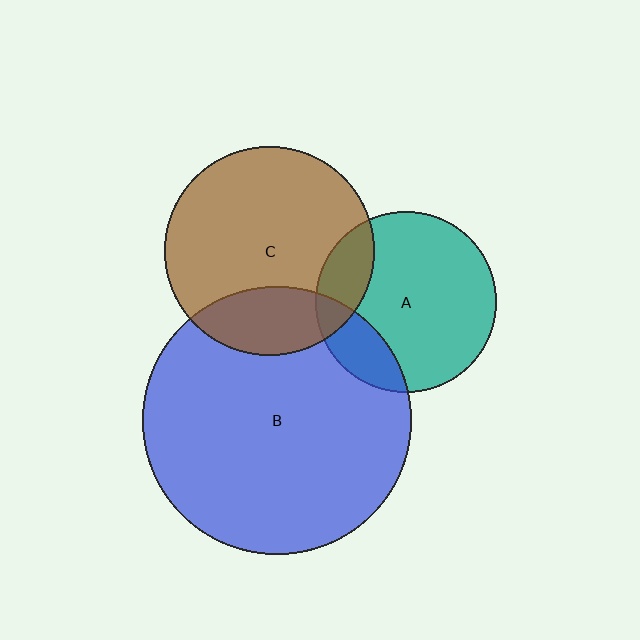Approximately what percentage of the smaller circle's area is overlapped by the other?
Approximately 20%.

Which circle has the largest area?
Circle B (blue).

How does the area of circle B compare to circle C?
Approximately 1.6 times.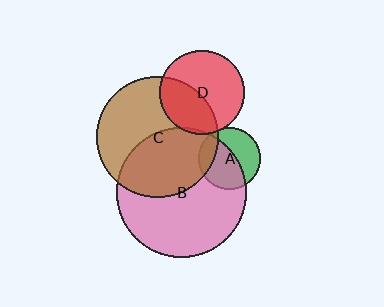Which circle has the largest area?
Circle B (pink).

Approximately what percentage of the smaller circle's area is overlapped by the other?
Approximately 5%.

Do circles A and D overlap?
Yes.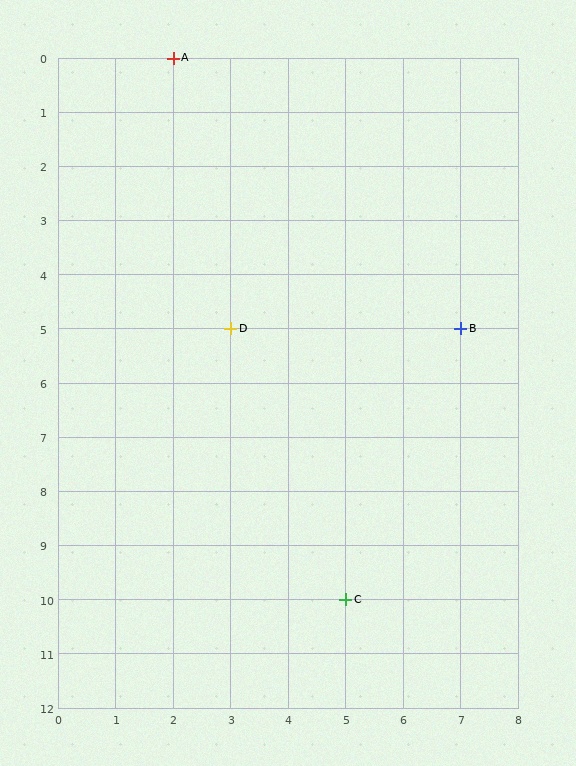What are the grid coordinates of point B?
Point B is at grid coordinates (7, 5).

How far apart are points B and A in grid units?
Points B and A are 5 columns and 5 rows apart (about 7.1 grid units diagonally).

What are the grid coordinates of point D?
Point D is at grid coordinates (3, 5).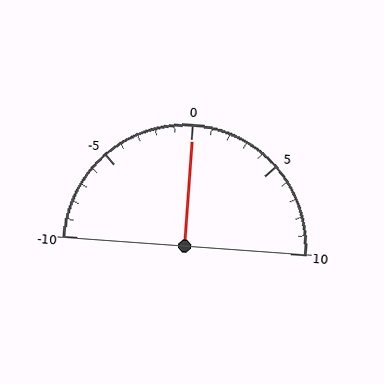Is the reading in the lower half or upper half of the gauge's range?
The reading is in the upper half of the range (-10 to 10).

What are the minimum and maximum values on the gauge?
The gauge ranges from -10 to 10.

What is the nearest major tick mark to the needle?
The nearest major tick mark is 0.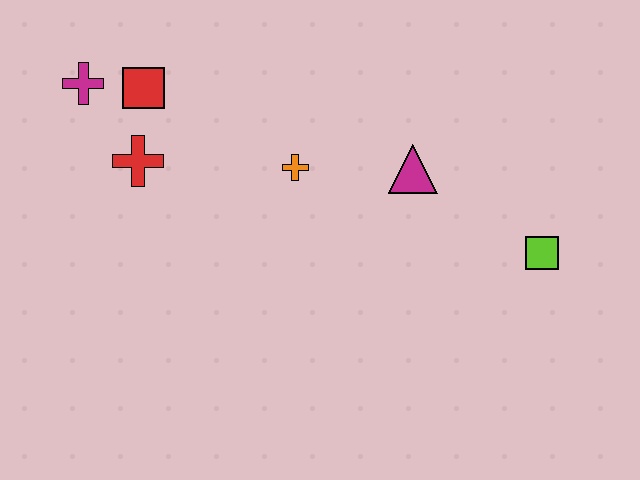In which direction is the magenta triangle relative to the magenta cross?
The magenta triangle is to the right of the magenta cross.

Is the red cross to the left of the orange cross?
Yes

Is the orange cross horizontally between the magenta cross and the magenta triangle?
Yes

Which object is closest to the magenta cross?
The red square is closest to the magenta cross.